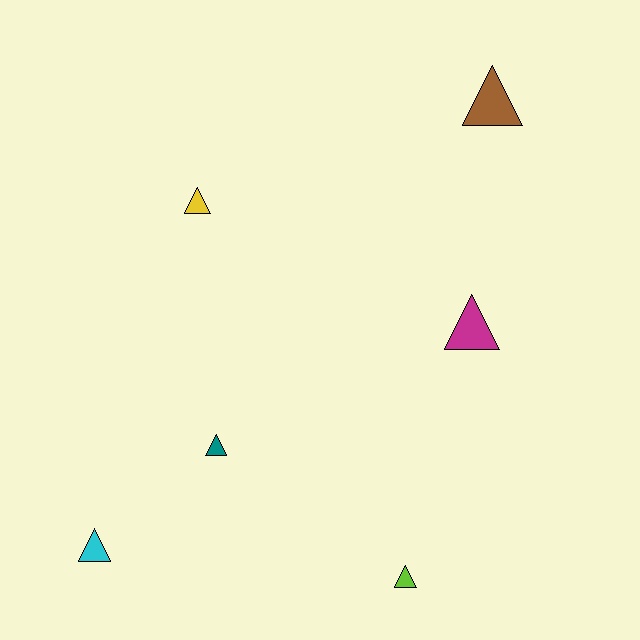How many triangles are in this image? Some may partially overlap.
There are 6 triangles.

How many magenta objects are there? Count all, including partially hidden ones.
There is 1 magenta object.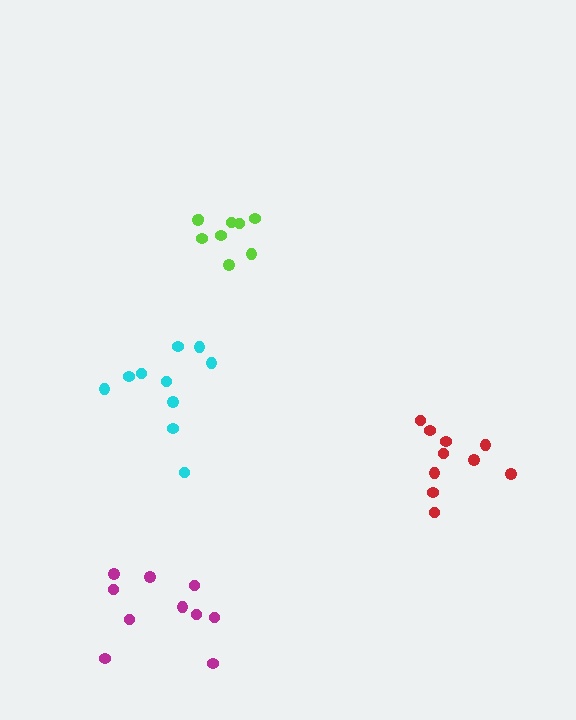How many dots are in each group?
Group 1: 10 dots, Group 2: 10 dots, Group 3: 9 dots, Group 4: 10 dots (39 total).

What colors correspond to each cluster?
The clusters are colored: magenta, cyan, lime, red.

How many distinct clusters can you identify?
There are 4 distinct clusters.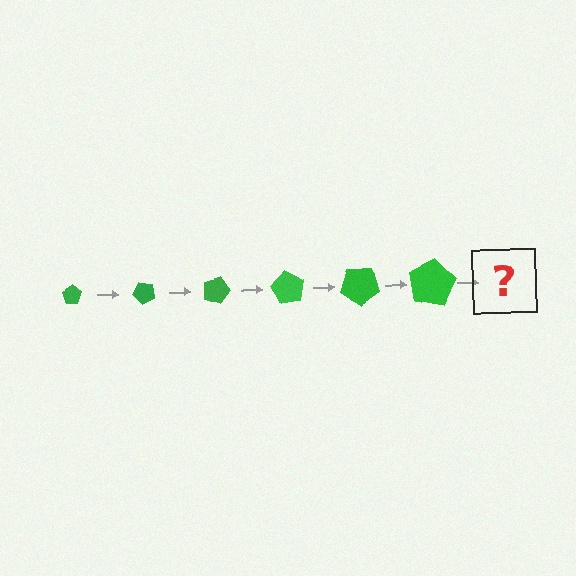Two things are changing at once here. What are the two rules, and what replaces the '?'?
The two rules are that the pentagon grows larger each step and it rotates 45 degrees each step. The '?' should be a pentagon, larger than the previous one and rotated 270 degrees from the start.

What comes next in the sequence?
The next element should be a pentagon, larger than the previous one and rotated 270 degrees from the start.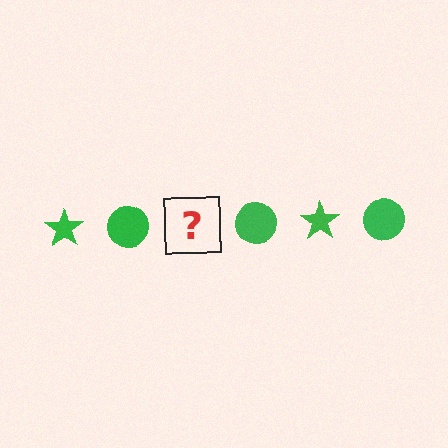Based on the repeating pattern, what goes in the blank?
The blank should be a green star.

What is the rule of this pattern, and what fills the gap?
The rule is that the pattern cycles through star, circle shapes in green. The gap should be filled with a green star.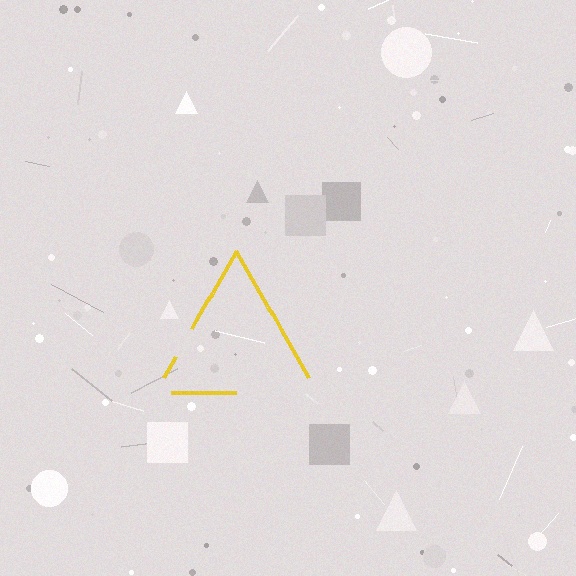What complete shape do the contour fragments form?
The contour fragments form a triangle.